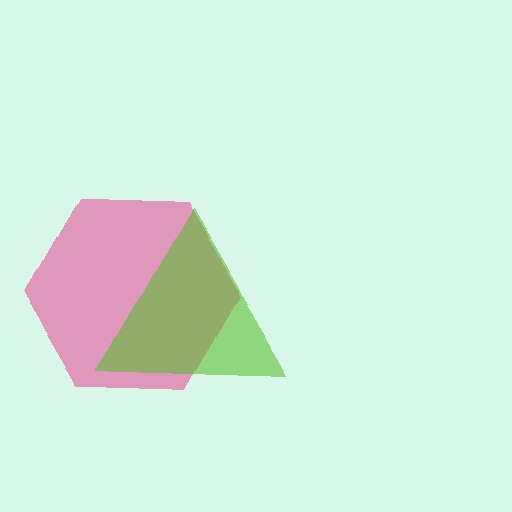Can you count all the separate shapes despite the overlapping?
Yes, there are 2 separate shapes.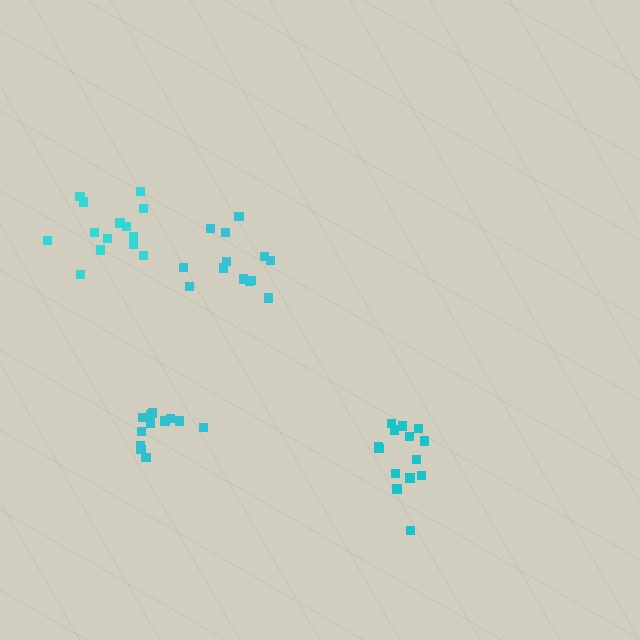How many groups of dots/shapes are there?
There are 4 groups.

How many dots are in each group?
Group 1: 12 dots, Group 2: 14 dots, Group 3: 13 dots, Group 4: 14 dots (53 total).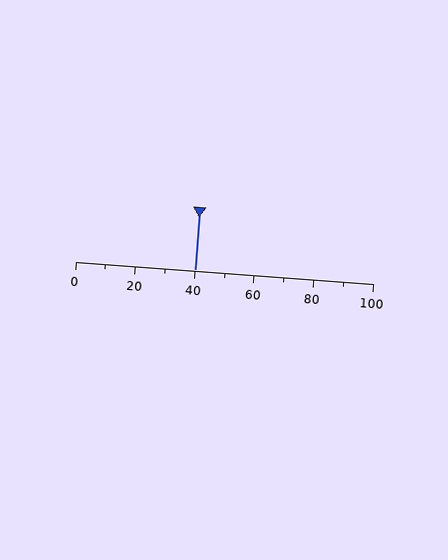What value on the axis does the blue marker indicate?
The marker indicates approximately 40.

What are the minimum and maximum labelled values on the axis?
The axis runs from 0 to 100.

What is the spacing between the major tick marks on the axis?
The major ticks are spaced 20 apart.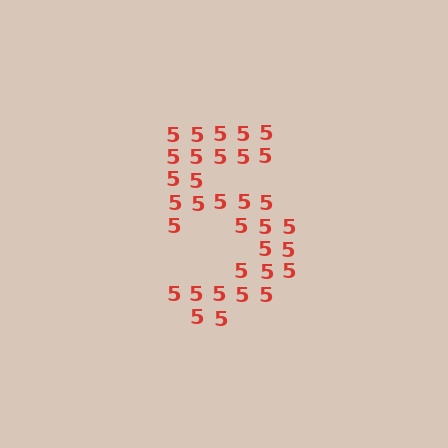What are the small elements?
The small elements are digit 5's.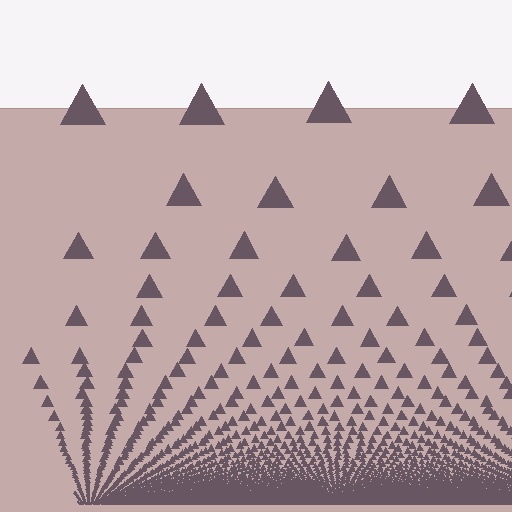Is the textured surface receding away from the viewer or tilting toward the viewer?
The surface appears to tilt toward the viewer. Texture elements get larger and sparser toward the top.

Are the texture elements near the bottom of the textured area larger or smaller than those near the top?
Smaller. The gradient is inverted — elements near the bottom are smaller and denser.